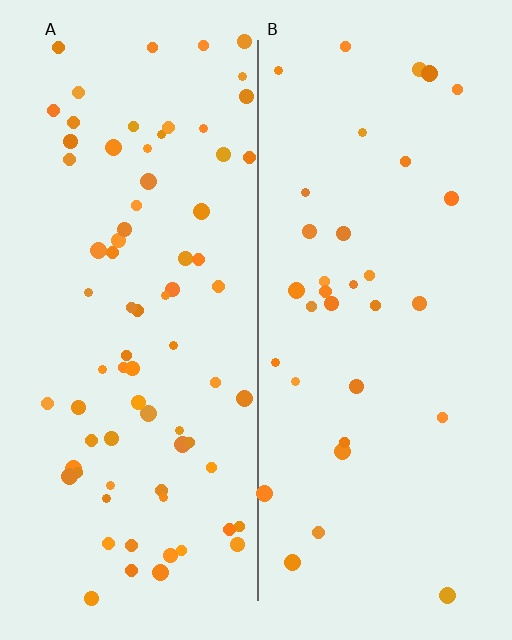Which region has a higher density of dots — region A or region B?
A (the left).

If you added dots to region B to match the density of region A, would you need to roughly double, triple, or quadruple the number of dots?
Approximately double.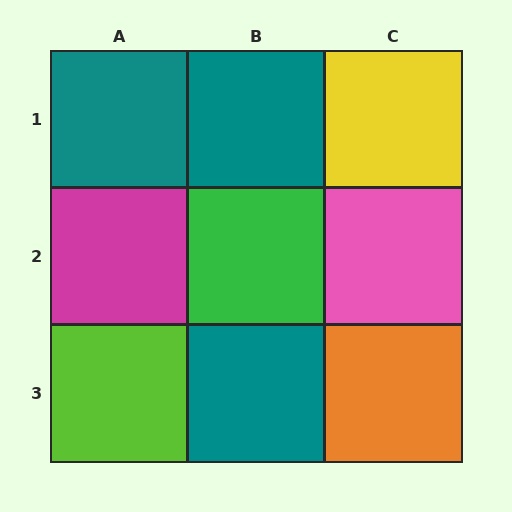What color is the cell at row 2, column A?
Magenta.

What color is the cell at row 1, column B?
Teal.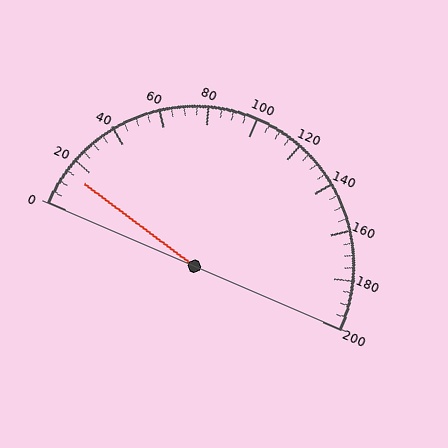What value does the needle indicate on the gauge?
The needle indicates approximately 15.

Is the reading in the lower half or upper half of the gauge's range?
The reading is in the lower half of the range (0 to 200).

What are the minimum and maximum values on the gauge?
The gauge ranges from 0 to 200.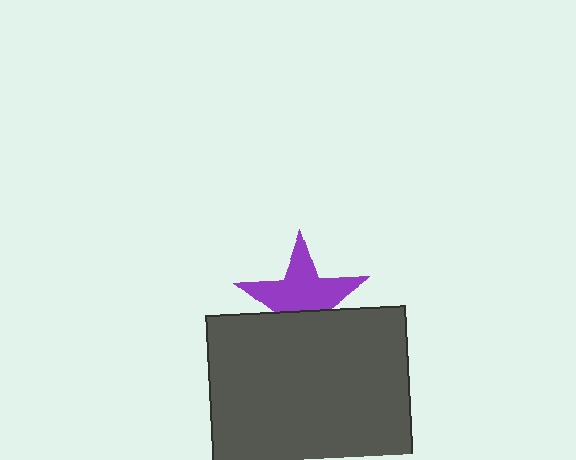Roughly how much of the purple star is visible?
About half of it is visible (roughly 64%).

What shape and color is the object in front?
The object in front is a dark gray square.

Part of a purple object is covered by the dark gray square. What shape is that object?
It is a star.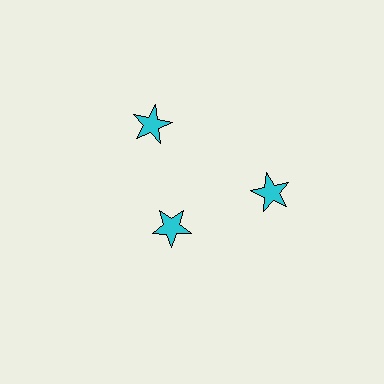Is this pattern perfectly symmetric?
No. The 3 cyan stars are arranged in a ring, but one element near the 7 o'clock position is pulled inward toward the center, breaking the 3-fold rotational symmetry.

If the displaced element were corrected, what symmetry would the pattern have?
It would have 3-fold rotational symmetry — the pattern would map onto itself every 120 degrees.